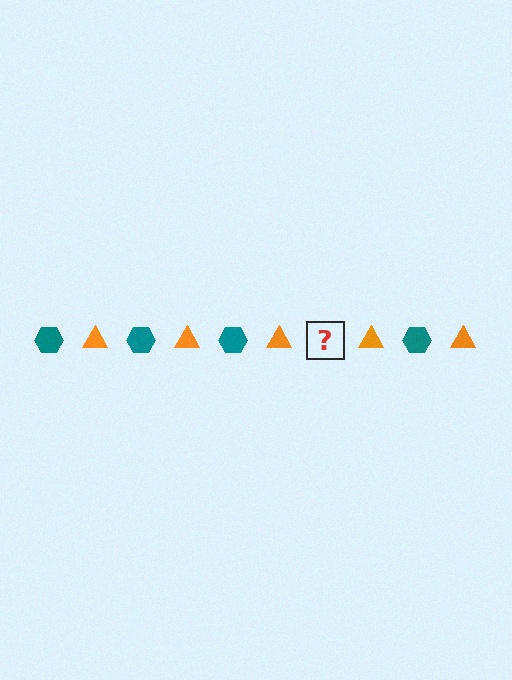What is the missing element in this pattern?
The missing element is a teal hexagon.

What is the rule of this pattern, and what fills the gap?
The rule is that the pattern alternates between teal hexagon and orange triangle. The gap should be filled with a teal hexagon.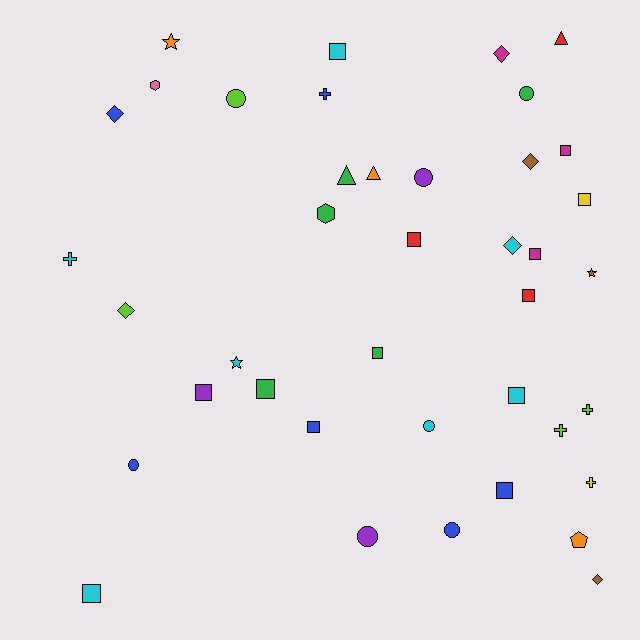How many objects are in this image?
There are 40 objects.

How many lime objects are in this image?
There are 4 lime objects.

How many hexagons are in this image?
There are 2 hexagons.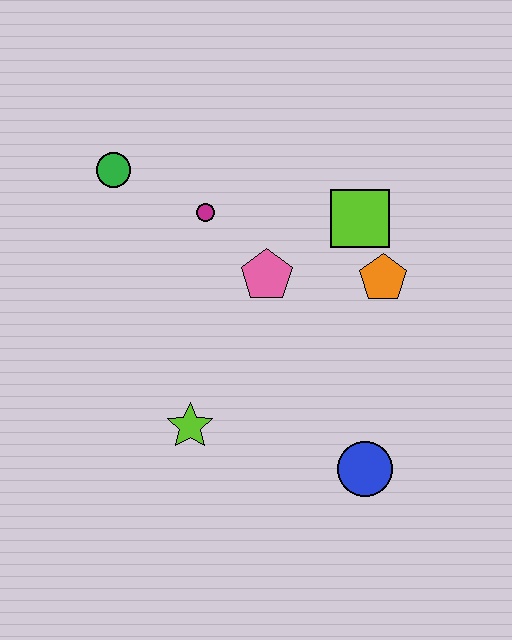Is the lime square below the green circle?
Yes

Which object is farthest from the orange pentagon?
The green circle is farthest from the orange pentagon.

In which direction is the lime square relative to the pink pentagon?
The lime square is to the right of the pink pentagon.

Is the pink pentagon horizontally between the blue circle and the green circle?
Yes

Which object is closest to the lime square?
The orange pentagon is closest to the lime square.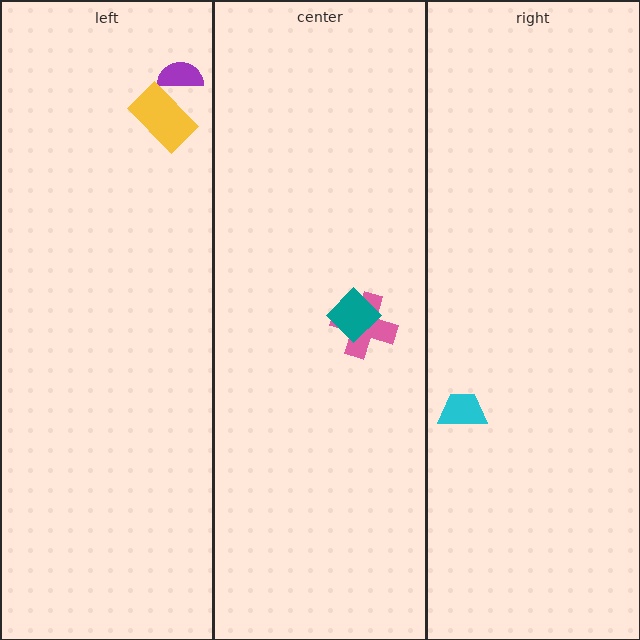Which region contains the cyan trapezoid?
The right region.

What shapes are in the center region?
The pink cross, the teal diamond.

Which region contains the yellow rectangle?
The left region.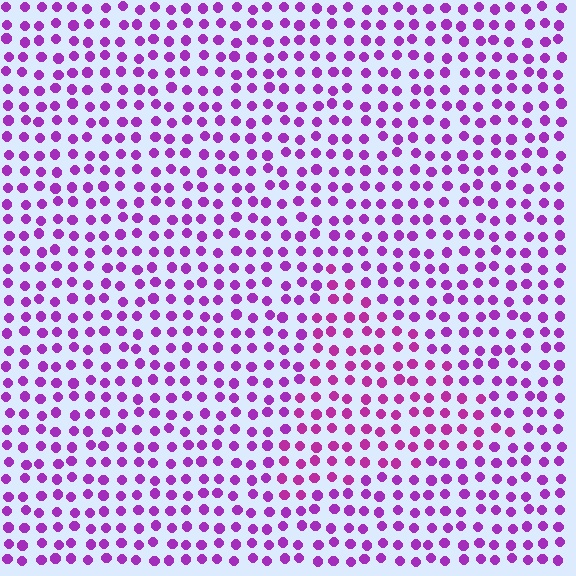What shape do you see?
I see a triangle.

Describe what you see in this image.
The image is filled with small purple elements in a uniform arrangement. A triangle-shaped region is visible where the elements are tinted to a slightly different hue, forming a subtle color boundary.